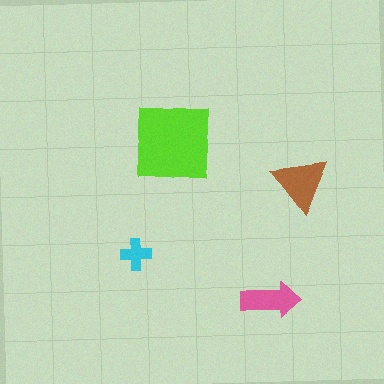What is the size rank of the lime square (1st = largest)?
1st.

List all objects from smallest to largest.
The cyan cross, the pink arrow, the brown triangle, the lime square.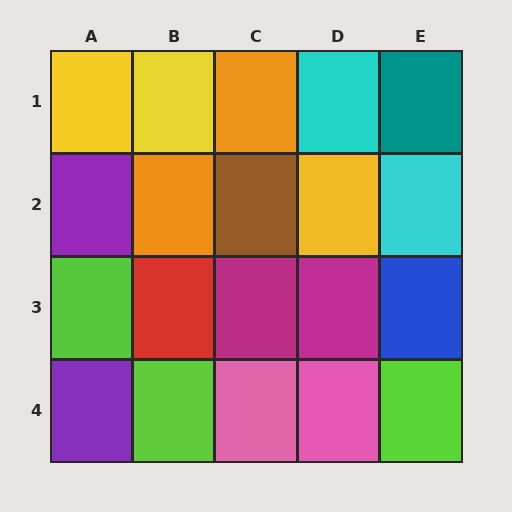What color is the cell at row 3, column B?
Red.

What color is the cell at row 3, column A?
Lime.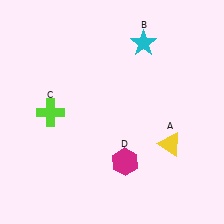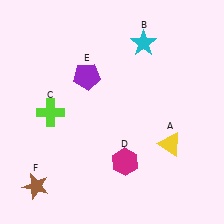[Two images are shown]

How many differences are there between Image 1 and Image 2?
There are 2 differences between the two images.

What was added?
A purple pentagon (E), a brown star (F) were added in Image 2.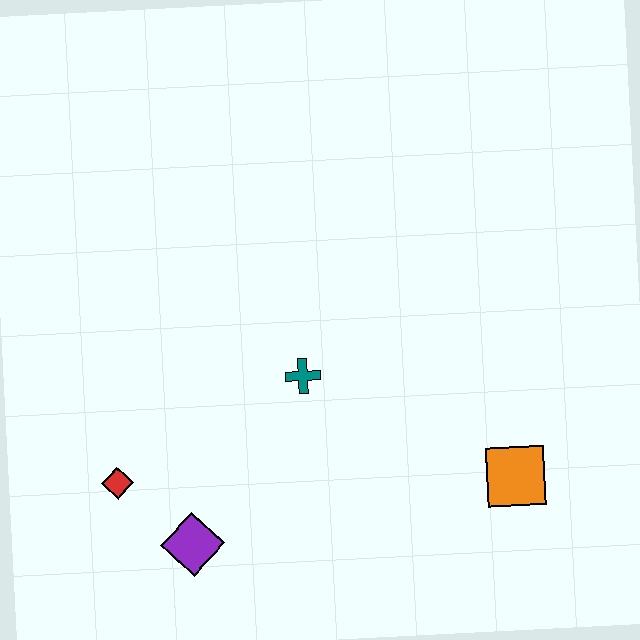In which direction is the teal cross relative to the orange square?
The teal cross is to the left of the orange square.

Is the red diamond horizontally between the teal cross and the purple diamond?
No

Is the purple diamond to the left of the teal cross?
Yes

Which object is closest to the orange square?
The teal cross is closest to the orange square.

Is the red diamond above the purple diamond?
Yes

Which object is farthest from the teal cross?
The orange square is farthest from the teal cross.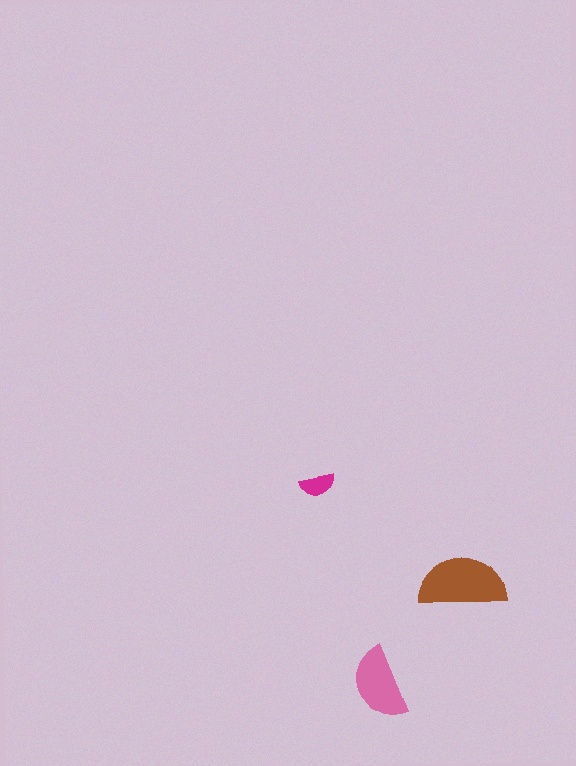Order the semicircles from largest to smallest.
the brown one, the pink one, the magenta one.